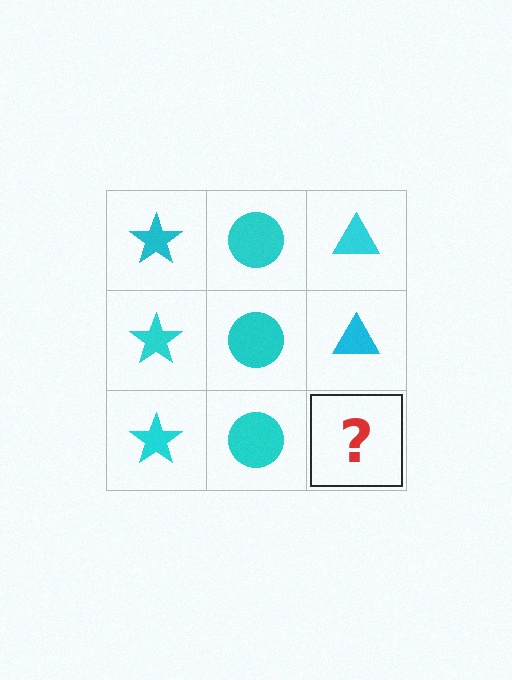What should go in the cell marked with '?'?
The missing cell should contain a cyan triangle.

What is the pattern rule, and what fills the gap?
The rule is that each column has a consistent shape. The gap should be filled with a cyan triangle.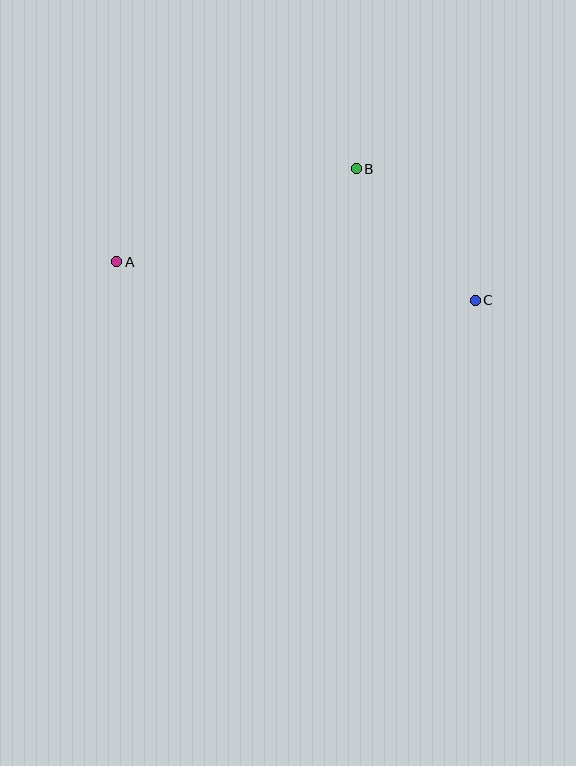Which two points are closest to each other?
Points B and C are closest to each other.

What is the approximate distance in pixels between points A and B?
The distance between A and B is approximately 257 pixels.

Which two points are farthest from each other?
Points A and C are farthest from each other.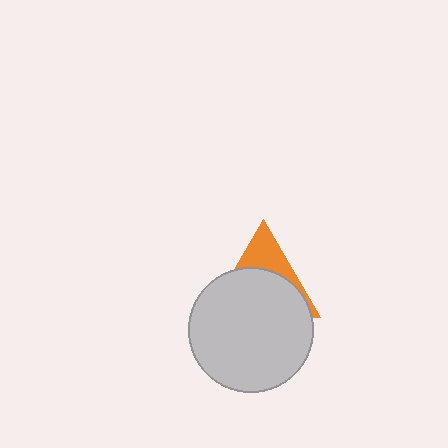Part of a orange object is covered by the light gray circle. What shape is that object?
It is a triangle.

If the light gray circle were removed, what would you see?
You would see the complete orange triangle.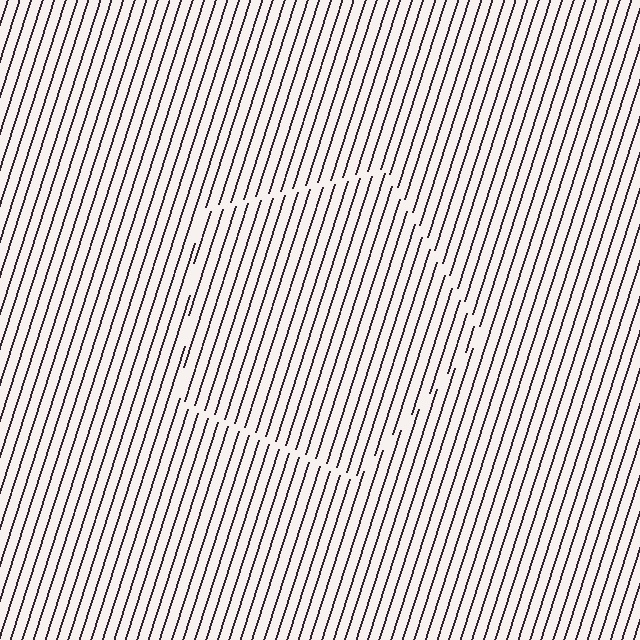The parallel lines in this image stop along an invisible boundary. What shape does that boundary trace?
An illusory pentagon. The interior of the shape contains the same grating, shifted by half a period — the contour is defined by the phase discontinuity where line-ends from the inner and outer gratings abut.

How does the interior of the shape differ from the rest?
The interior of the shape contains the same grating, shifted by half a period — the contour is defined by the phase discontinuity where line-ends from the inner and outer gratings abut.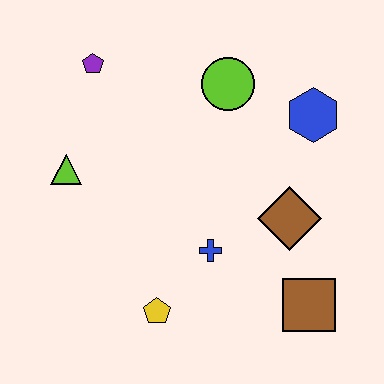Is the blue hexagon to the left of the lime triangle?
No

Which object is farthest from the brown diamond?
The purple pentagon is farthest from the brown diamond.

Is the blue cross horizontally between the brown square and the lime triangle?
Yes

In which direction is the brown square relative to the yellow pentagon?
The brown square is to the right of the yellow pentagon.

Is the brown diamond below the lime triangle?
Yes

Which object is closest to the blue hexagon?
The lime circle is closest to the blue hexagon.